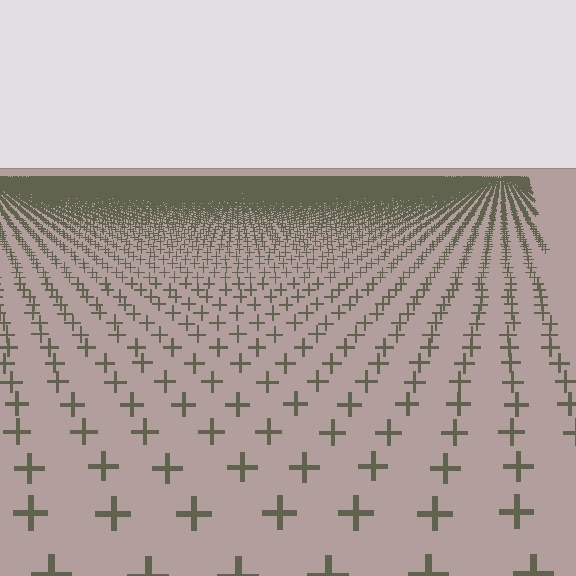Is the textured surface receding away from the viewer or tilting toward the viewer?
The surface is receding away from the viewer. Texture elements get smaller and denser toward the top.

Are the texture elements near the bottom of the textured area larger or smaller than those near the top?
Larger. Near the bottom, elements are closer to the viewer and appear at a bigger on-screen size.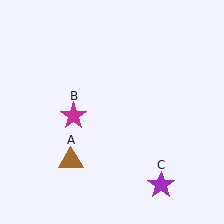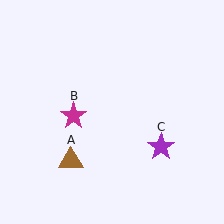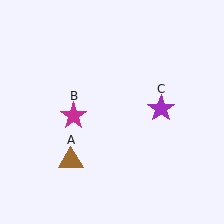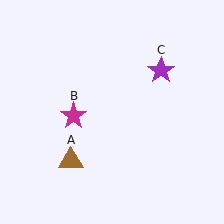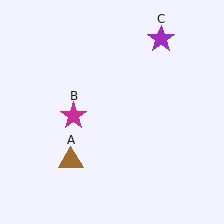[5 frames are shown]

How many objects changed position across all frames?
1 object changed position: purple star (object C).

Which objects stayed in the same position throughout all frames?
Brown triangle (object A) and magenta star (object B) remained stationary.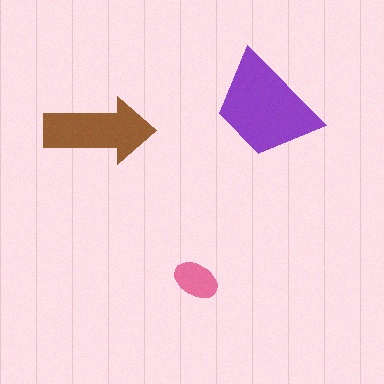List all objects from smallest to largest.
The pink ellipse, the brown arrow, the purple trapezoid.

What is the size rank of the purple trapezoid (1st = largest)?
1st.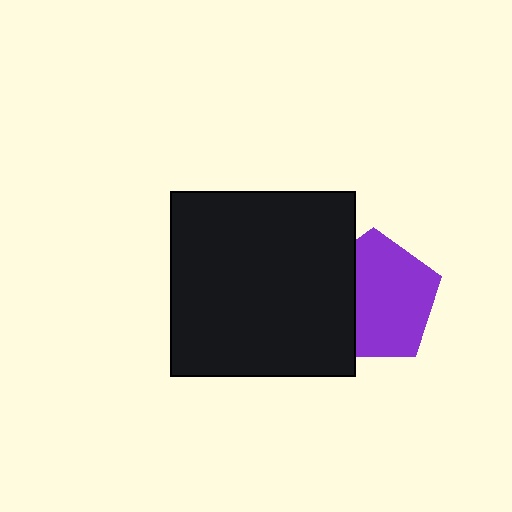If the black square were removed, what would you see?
You would see the complete purple pentagon.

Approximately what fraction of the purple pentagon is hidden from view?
Roughly 32% of the purple pentagon is hidden behind the black square.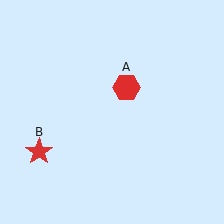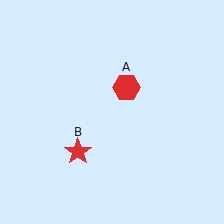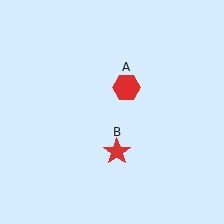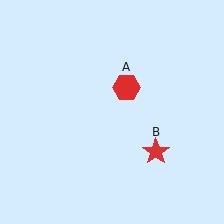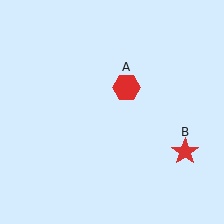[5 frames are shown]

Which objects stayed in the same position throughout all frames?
Red hexagon (object A) remained stationary.